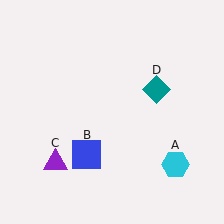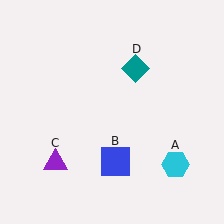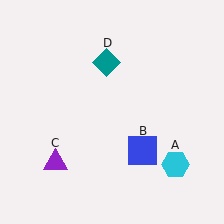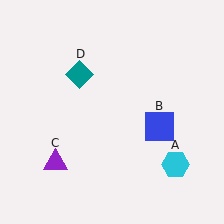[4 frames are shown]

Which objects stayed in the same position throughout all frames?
Cyan hexagon (object A) and purple triangle (object C) remained stationary.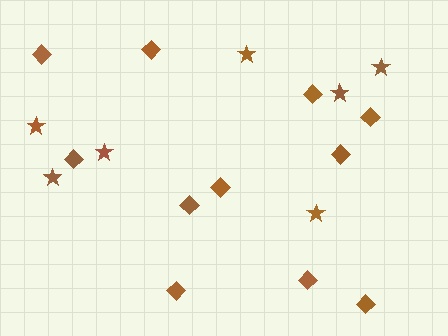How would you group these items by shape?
There are 2 groups: one group of stars (7) and one group of diamonds (11).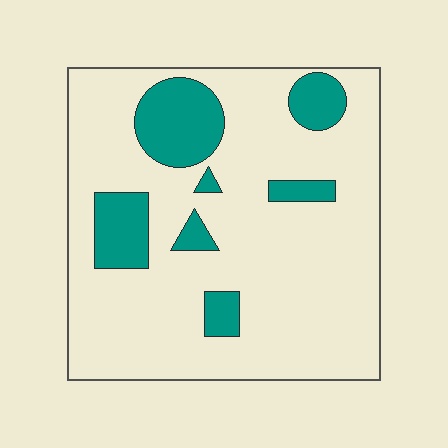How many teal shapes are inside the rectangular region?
7.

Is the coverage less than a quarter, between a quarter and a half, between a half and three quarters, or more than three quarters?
Less than a quarter.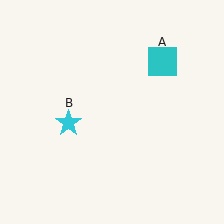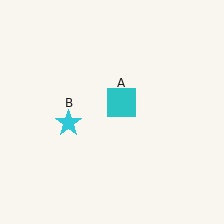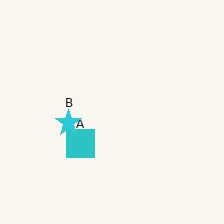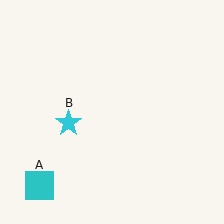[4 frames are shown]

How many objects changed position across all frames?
1 object changed position: cyan square (object A).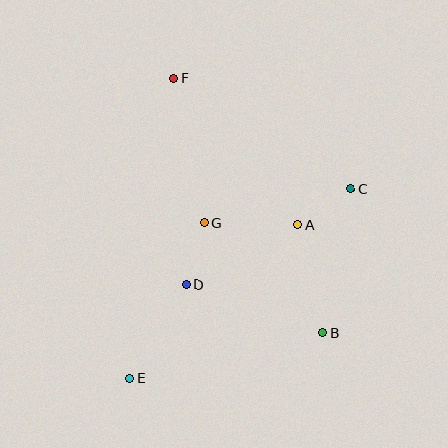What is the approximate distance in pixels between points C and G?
The distance between C and G is approximately 150 pixels.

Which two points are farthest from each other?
Points E and F are farthest from each other.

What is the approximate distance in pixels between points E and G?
The distance between E and G is approximately 173 pixels.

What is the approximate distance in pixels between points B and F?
The distance between B and F is approximately 295 pixels.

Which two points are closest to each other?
Points A and C are closest to each other.